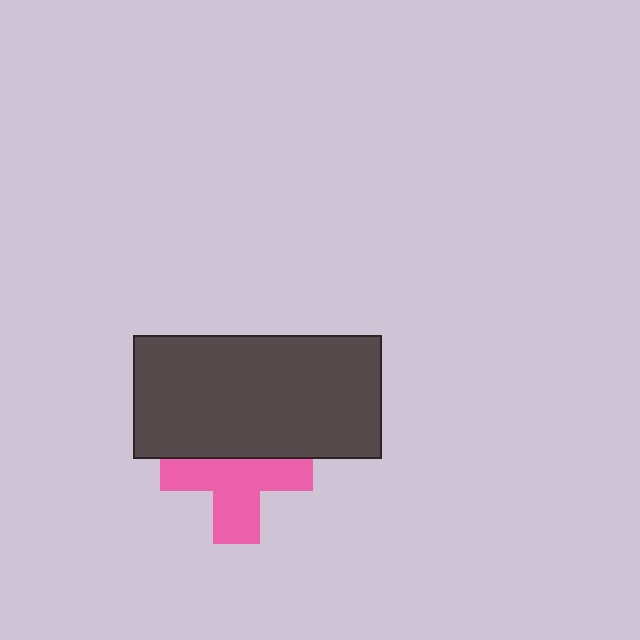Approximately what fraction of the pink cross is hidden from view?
Roughly 39% of the pink cross is hidden behind the dark gray rectangle.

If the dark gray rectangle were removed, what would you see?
You would see the complete pink cross.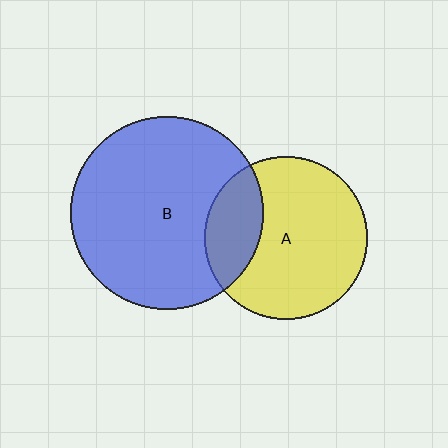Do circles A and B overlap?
Yes.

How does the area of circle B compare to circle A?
Approximately 1.4 times.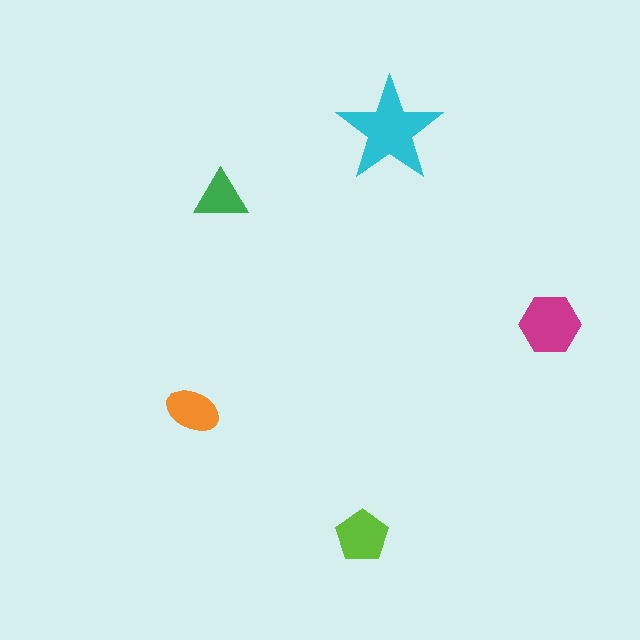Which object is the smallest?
The green triangle.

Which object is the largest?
The cyan star.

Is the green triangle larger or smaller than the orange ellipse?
Smaller.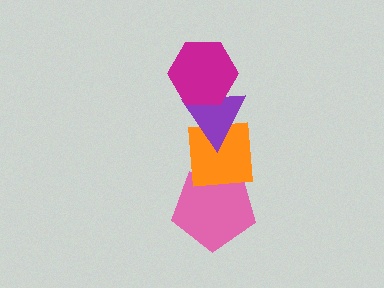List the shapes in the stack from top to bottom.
From top to bottom: the magenta hexagon, the purple triangle, the orange square, the pink pentagon.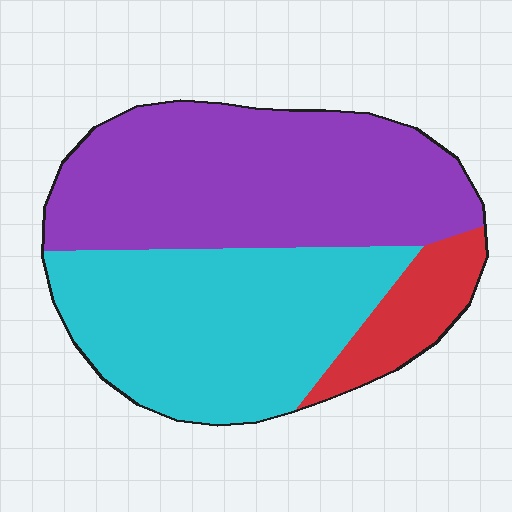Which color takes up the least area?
Red, at roughly 10%.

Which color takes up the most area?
Purple, at roughly 50%.